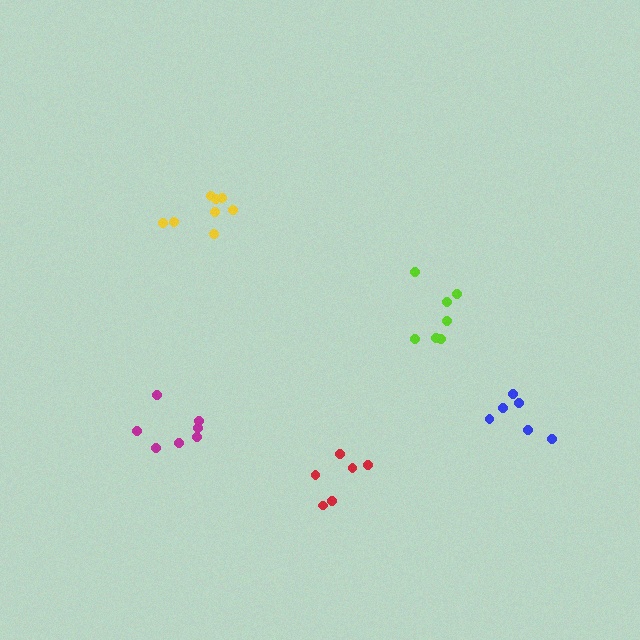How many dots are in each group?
Group 1: 7 dots, Group 2: 6 dots, Group 3: 8 dots, Group 4: 8 dots, Group 5: 6 dots (35 total).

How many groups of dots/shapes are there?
There are 5 groups.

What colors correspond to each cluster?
The clusters are colored: lime, red, magenta, yellow, blue.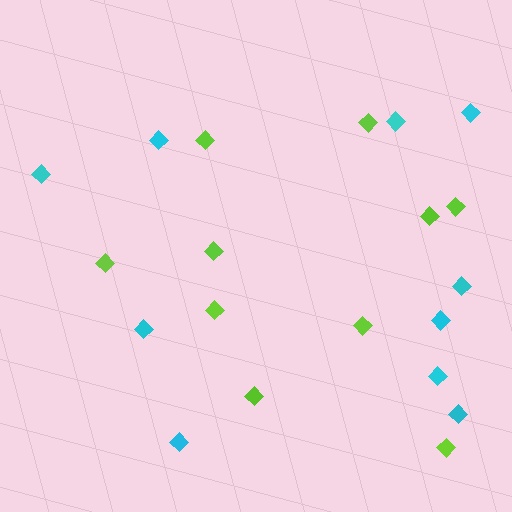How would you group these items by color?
There are 2 groups: one group of lime diamonds (10) and one group of cyan diamonds (10).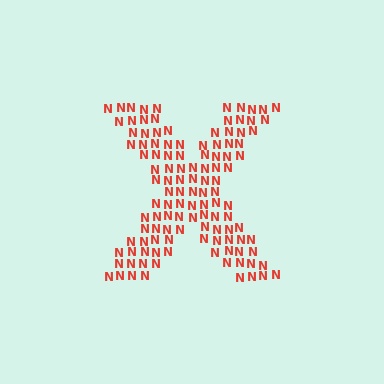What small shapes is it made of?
It is made of small letter N's.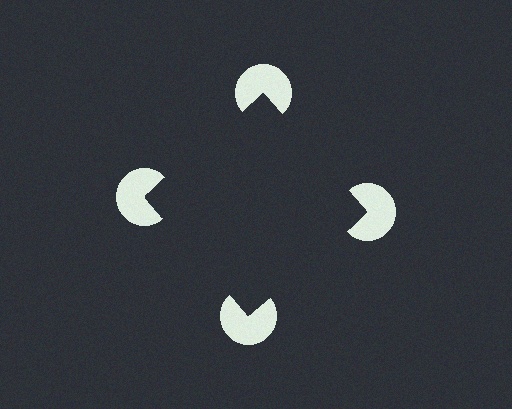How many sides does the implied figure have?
4 sides.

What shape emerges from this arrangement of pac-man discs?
An illusory square — its edges are inferred from the aligned wedge cuts in the pac-man discs, not physically drawn.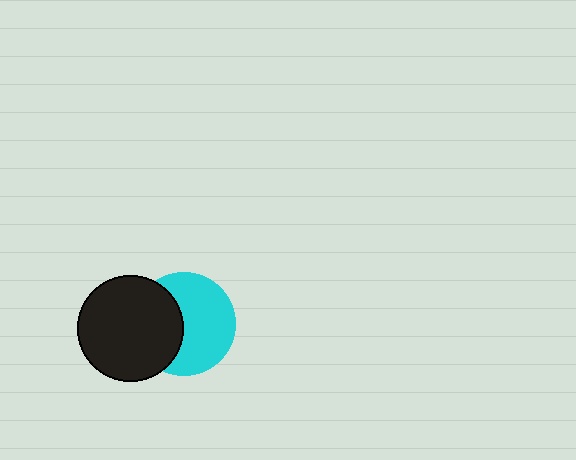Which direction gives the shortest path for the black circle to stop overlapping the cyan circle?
Moving left gives the shortest separation.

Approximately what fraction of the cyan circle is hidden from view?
Roughly 39% of the cyan circle is hidden behind the black circle.